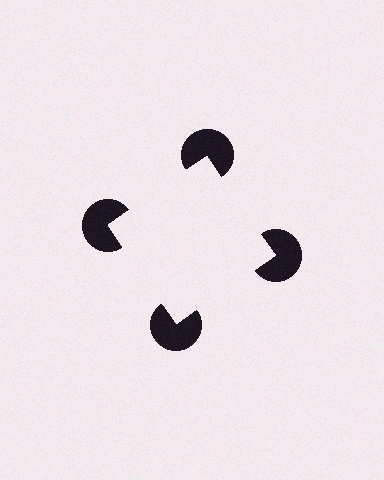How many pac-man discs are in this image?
There are 4 — one at each vertex of the illusory square.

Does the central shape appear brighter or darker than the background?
It typically appears slightly brighter than the background, even though no actual brightness change is drawn.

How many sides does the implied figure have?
4 sides.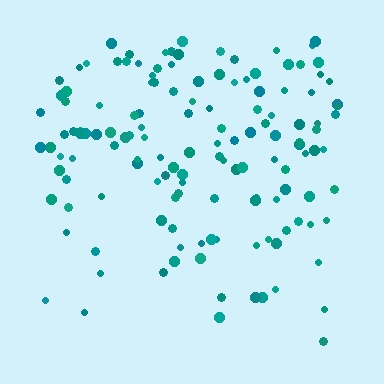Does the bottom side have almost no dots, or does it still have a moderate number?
Still a moderate number, just noticeably fewer than the top.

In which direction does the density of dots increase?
From bottom to top, with the top side densest.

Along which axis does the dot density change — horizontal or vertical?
Vertical.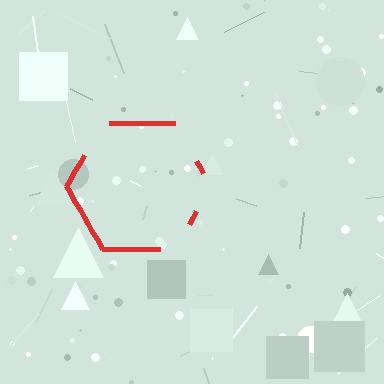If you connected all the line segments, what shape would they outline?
They would outline a hexagon.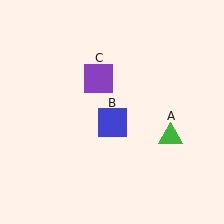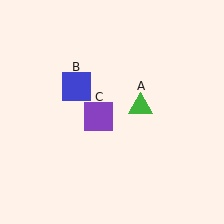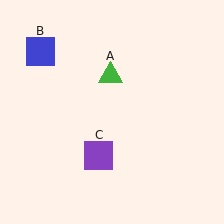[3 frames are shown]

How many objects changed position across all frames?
3 objects changed position: green triangle (object A), blue square (object B), purple square (object C).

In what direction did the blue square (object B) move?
The blue square (object B) moved up and to the left.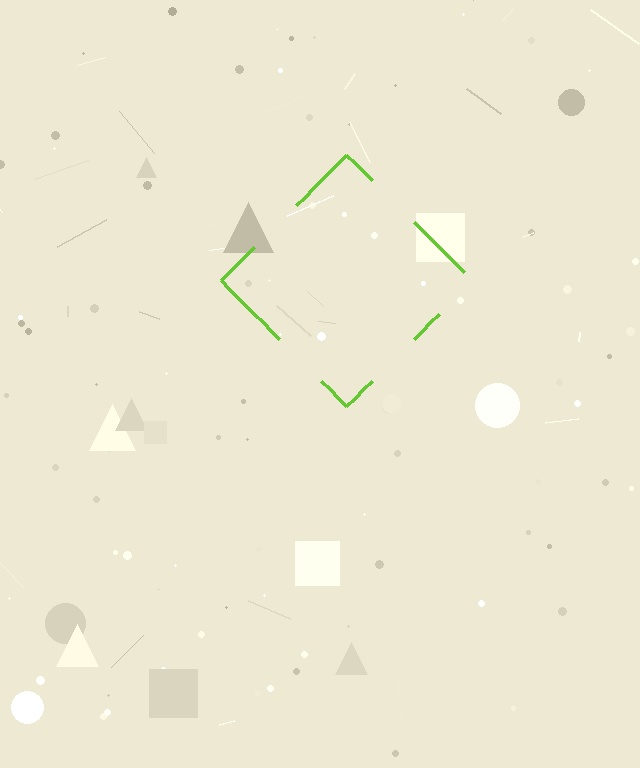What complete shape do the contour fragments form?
The contour fragments form a diamond.